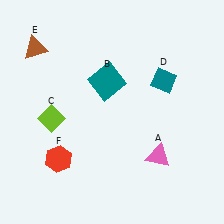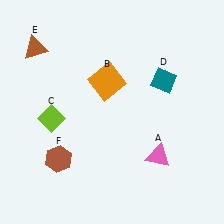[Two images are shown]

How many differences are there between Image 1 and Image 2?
There are 2 differences between the two images.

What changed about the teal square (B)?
In Image 1, B is teal. In Image 2, it changed to orange.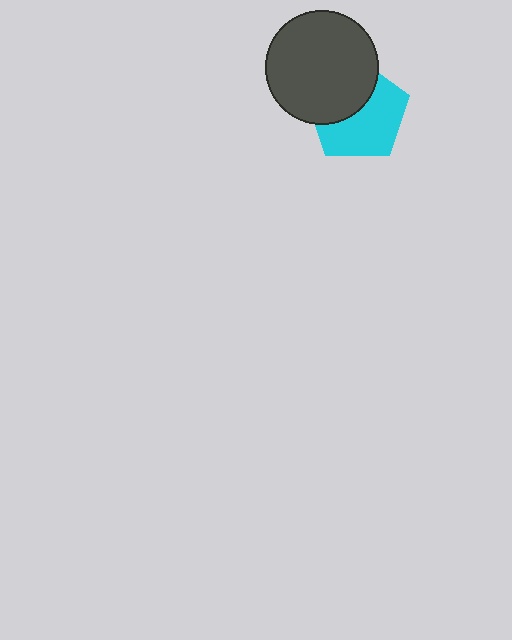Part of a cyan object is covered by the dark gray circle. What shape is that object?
It is a pentagon.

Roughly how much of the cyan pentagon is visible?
About half of it is visible (roughly 58%).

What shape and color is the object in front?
The object in front is a dark gray circle.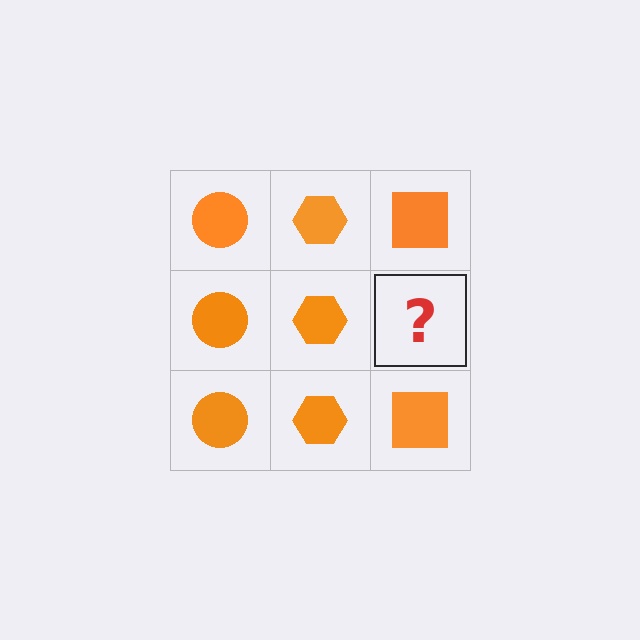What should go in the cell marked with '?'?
The missing cell should contain an orange square.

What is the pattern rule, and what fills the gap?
The rule is that each column has a consistent shape. The gap should be filled with an orange square.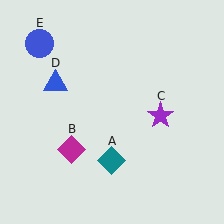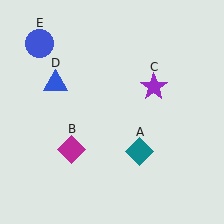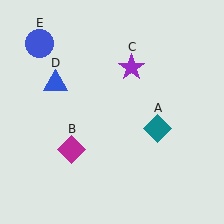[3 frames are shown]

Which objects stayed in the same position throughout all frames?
Magenta diamond (object B) and blue triangle (object D) and blue circle (object E) remained stationary.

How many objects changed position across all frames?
2 objects changed position: teal diamond (object A), purple star (object C).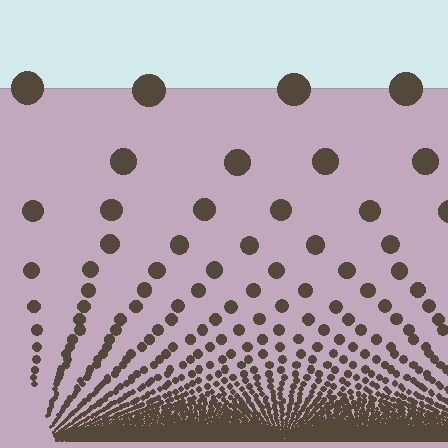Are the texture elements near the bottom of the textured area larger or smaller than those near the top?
Smaller. The gradient is inverted — elements near the bottom are smaller and denser.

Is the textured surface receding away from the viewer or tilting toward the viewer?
The surface appears to tilt toward the viewer. Texture elements get larger and sparser toward the top.